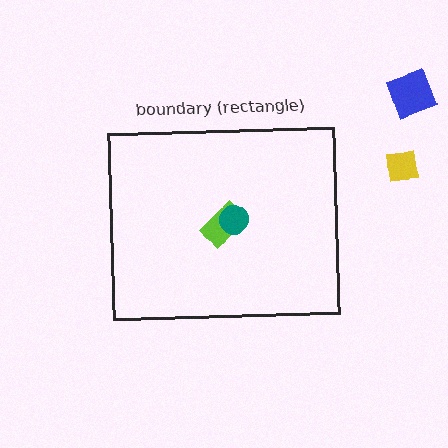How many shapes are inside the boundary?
2 inside, 2 outside.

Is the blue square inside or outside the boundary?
Outside.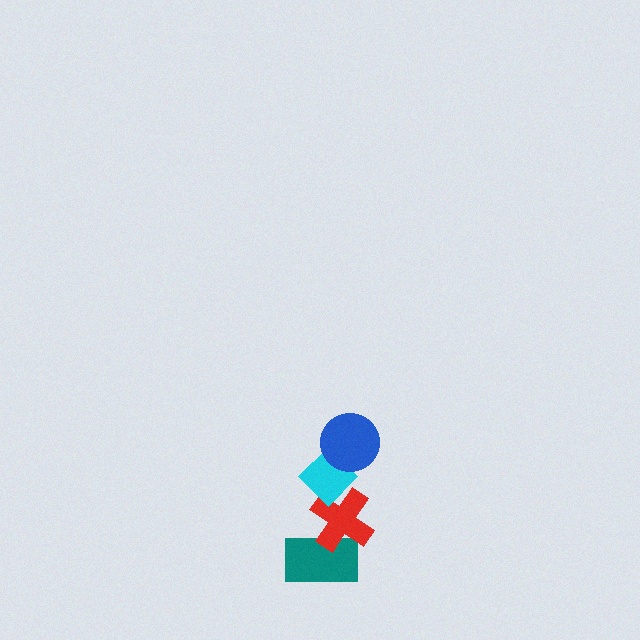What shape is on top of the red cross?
The cyan diamond is on top of the red cross.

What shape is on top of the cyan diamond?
The blue circle is on top of the cyan diamond.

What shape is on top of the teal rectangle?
The red cross is on top of the teal rectangle.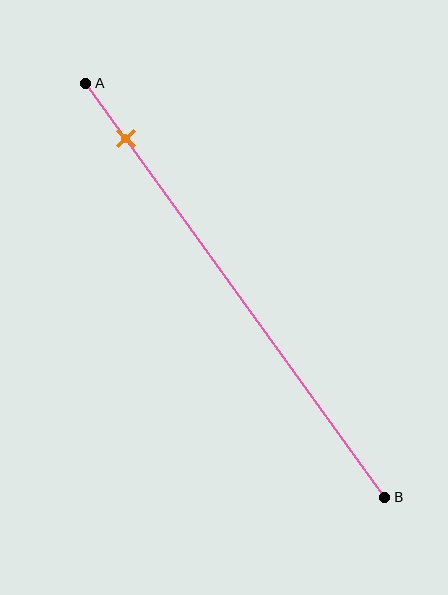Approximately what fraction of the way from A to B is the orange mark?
The orange mark is approximately 15% of the way from A to B.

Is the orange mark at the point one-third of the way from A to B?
No, the mark is at about 15% from A, not at the 33% one-third point.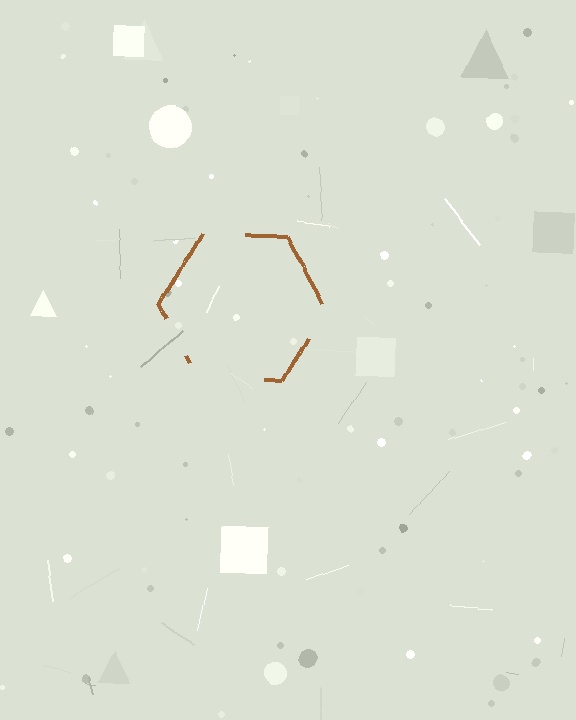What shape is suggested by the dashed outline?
The dashed outline suggests a hexagon.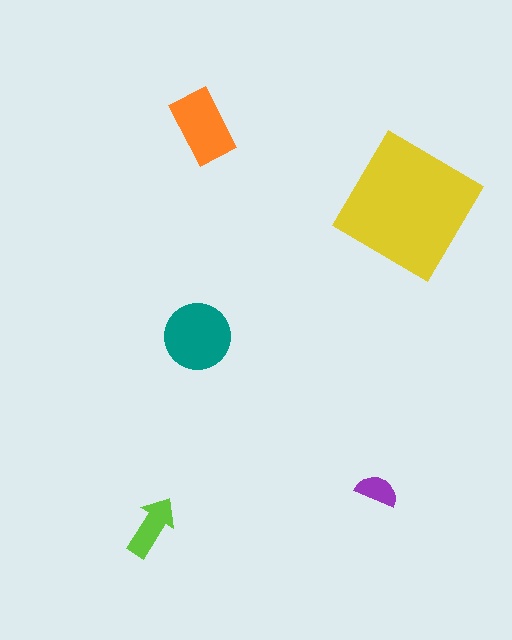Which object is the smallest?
The purple semicircle.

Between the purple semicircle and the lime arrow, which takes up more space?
The lime arrow.